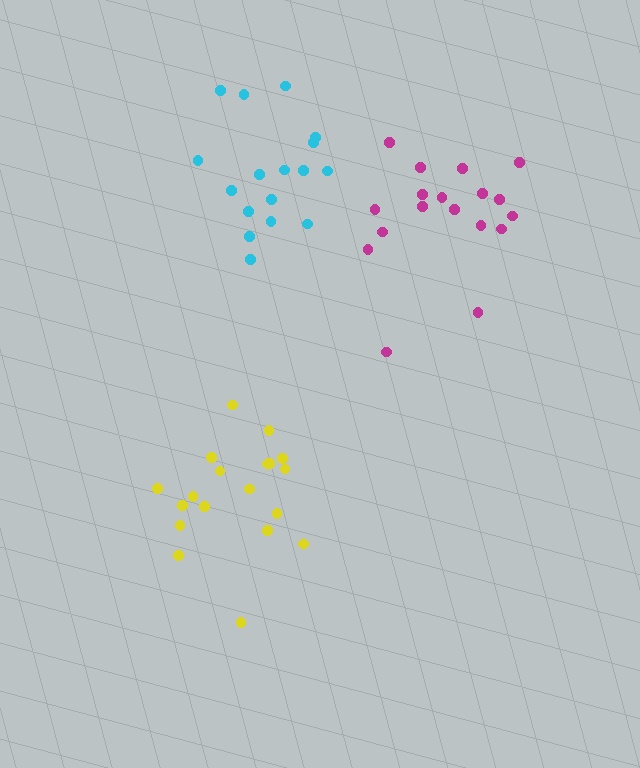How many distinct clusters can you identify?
There are 3 distinct clusters.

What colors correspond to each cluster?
The clusters are colored: yellow, cyan, magenta.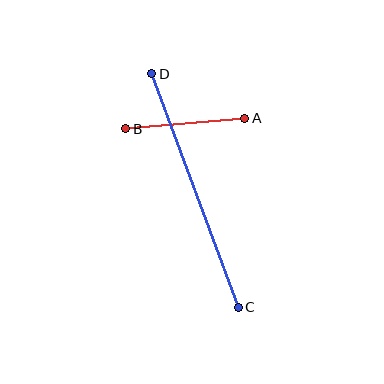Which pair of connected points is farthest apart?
Points C and D are farthest apart.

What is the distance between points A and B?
The distance is approximately 119 pixels.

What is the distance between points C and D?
The distance is approximately 249 pixels.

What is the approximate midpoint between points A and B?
The midpoint is at approximately (185, 124) pixels.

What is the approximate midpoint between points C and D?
The midpoint is at approximately (195, 191) pixels.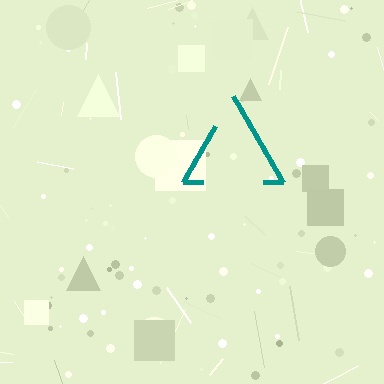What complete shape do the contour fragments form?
The contour fragments form a triangle.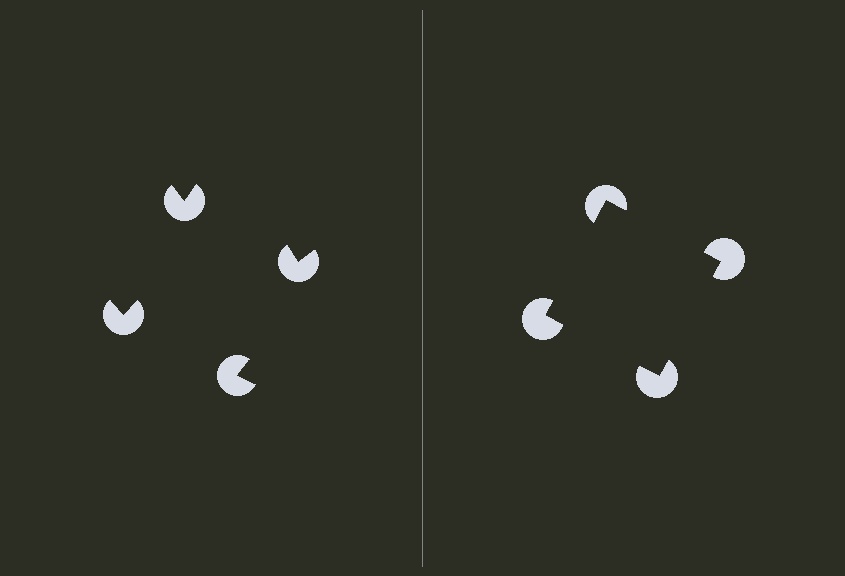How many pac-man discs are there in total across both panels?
8 — 4 on each side.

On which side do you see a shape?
An illusory square appears on the right side. On the left side the wedge cuts are rotated, so no coherent shape forms.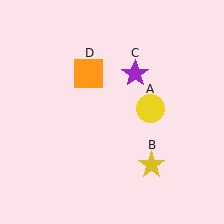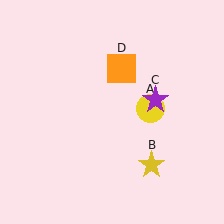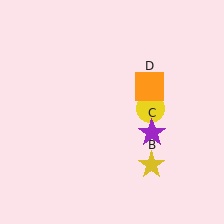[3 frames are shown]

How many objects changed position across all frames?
2 objects changed position: purple star (object C), orange square (object D).